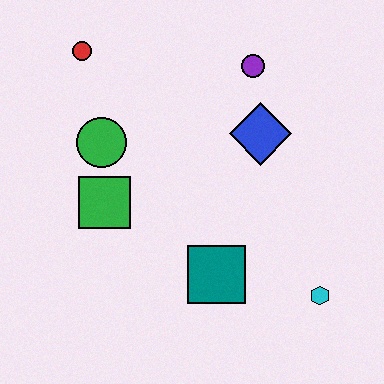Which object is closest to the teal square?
The cyan hexagon is closest to the teal square.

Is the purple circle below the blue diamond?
No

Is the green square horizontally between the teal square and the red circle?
Yes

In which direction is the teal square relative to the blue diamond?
The teal square is below the blue diamond.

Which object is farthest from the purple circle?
The cyan hexagon is farthest from the purple circle.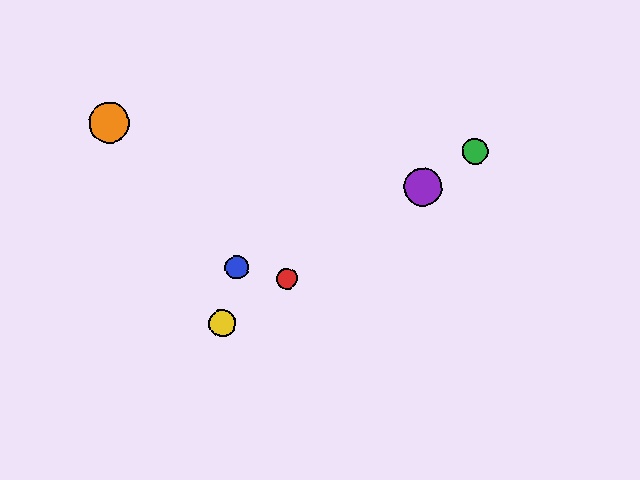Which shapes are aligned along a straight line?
The red circle, the green circle, the yellow circle, the purple circle are aligned along a straight line.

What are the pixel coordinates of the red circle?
The red circle is at (287, 279).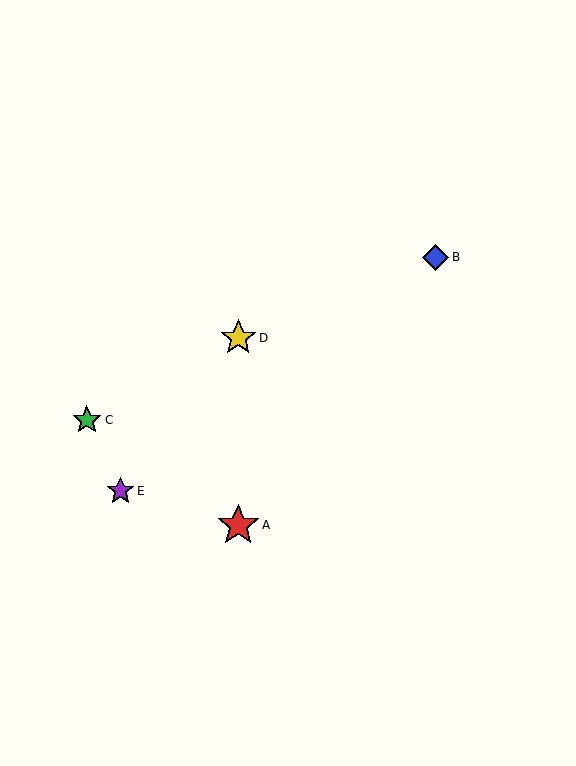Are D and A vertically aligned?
Yes, both are at x≈238.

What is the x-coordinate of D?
Object D is at x≈238.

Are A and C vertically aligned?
No, A is at x≈238 and C is at x≈87.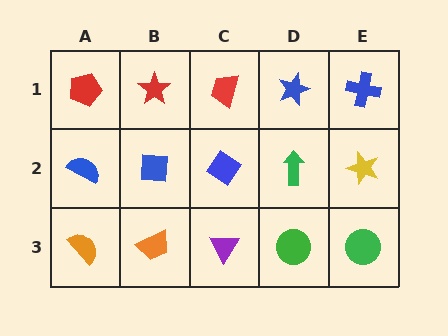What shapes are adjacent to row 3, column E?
A yellow star (row 2, column E), a green circle (row 3, column D).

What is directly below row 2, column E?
A green circle.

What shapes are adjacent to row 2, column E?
A blue cross (row 1, column E), a green circle (row 3, column E), a green arrow (row 2, column D).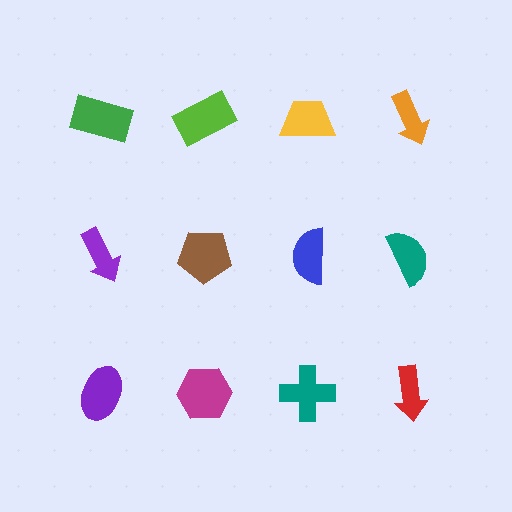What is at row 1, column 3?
A yellow trapezoid.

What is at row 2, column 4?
A teal semicircle.